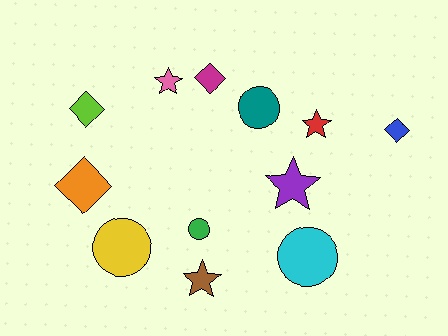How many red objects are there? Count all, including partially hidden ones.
There is 1 red object.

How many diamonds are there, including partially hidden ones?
There are 4 diamonds.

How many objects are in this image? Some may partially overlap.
There are 12 objects.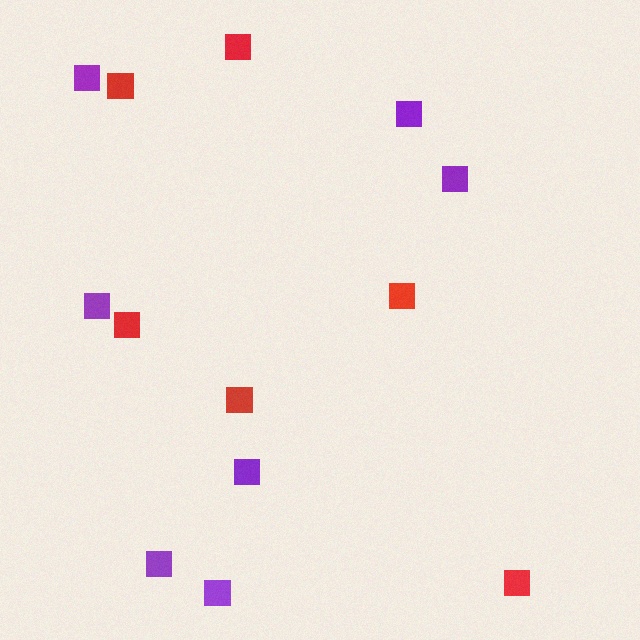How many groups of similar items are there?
There are 2 groups: one group of red squares (6) and one group of purple squares (7).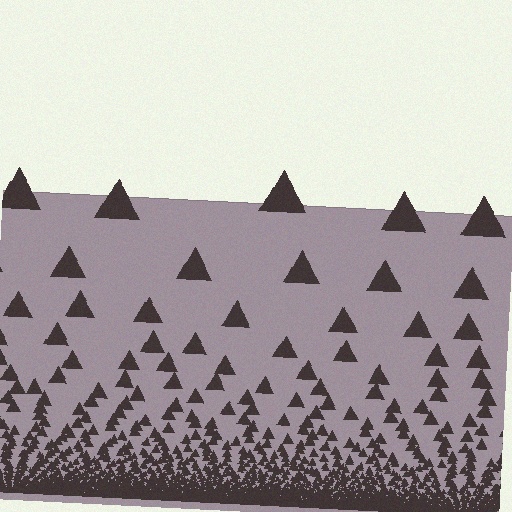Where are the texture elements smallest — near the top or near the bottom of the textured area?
Near the bottom.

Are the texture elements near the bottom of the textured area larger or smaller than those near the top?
Smaller. The gradient is inverted — elements near the bottom are smaller and denser.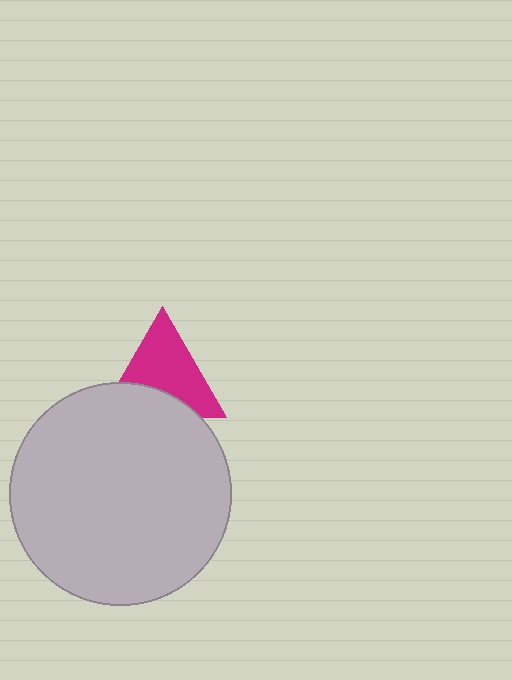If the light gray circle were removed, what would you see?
You would see the complete magenta triangle.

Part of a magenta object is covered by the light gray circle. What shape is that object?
It is a triangle.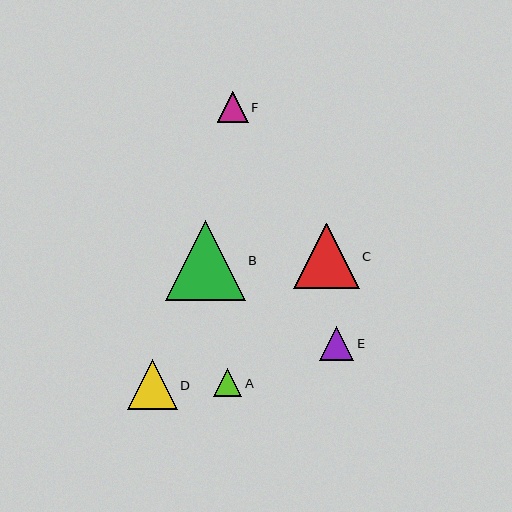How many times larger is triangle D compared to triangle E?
Triangle D is approximately 1.5 times the size of triangle E.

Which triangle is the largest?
Triangle B is the largest with a size of approximately 80 pixels.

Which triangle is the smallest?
Triangle A is the smallest with a size of approximately 28 pixels.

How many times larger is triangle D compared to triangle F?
Triangle D is approximately 1.6 times the size of triangle F.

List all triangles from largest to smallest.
From largest to smallest: B, C, D, E, F, A.